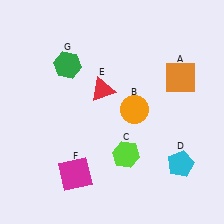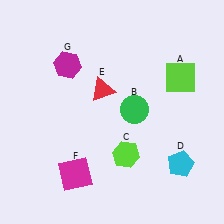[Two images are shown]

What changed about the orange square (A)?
In Image 1, A is orange. In Image 2, it changed to lime.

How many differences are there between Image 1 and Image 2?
There are 3 differences between the two images.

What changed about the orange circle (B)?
In Image 1, B is orange. In Image 2, it changed to green.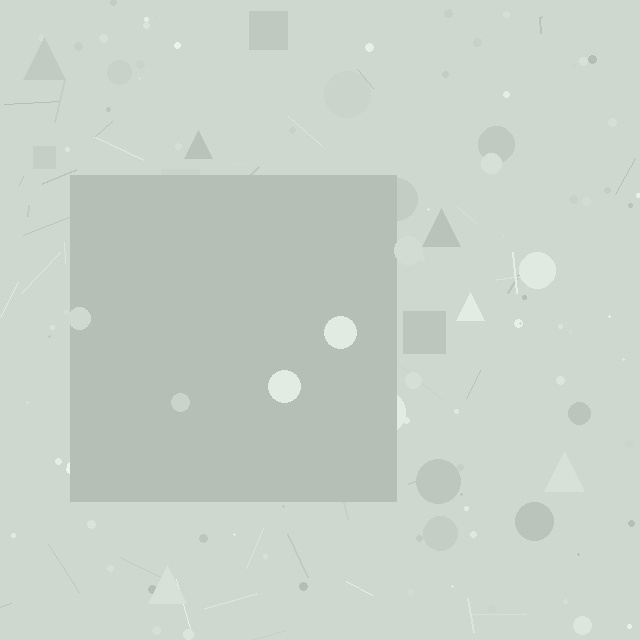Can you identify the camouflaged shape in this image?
The camouflaged shape is a square.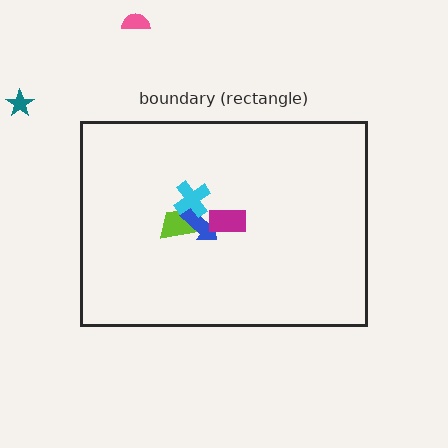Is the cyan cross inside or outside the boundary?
Inside.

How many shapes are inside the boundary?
4 inside, 2 outside.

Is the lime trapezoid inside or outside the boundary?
Inside.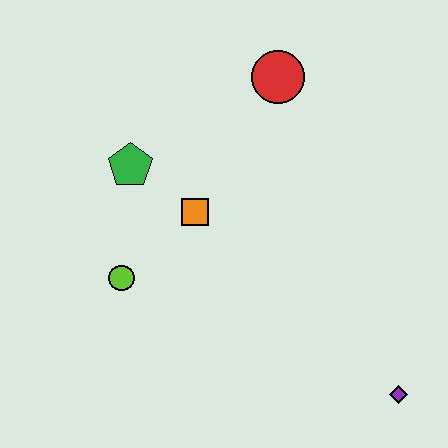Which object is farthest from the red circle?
The purple diamond is farthest from the red circle.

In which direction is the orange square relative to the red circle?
The orange square is below the red circle.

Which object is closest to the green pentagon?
The orange square is closest to the green pentagon.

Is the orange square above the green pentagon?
No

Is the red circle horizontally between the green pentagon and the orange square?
No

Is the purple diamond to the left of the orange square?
No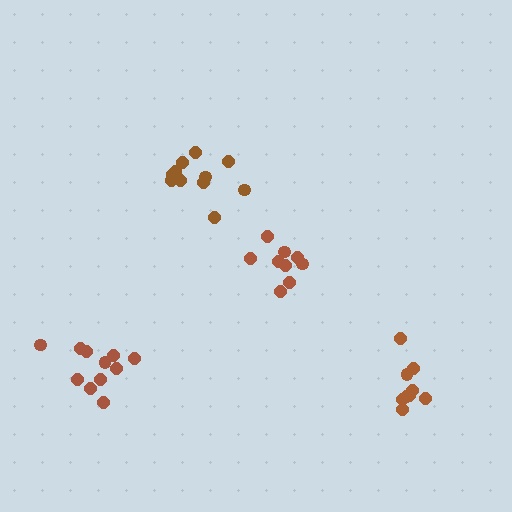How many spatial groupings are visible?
There are 4 spatial groupings.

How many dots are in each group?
Group 1: 9 dots, Group 2: 11 dots, Group 3: 11 dots, Group 4: 9 dots (40 total).